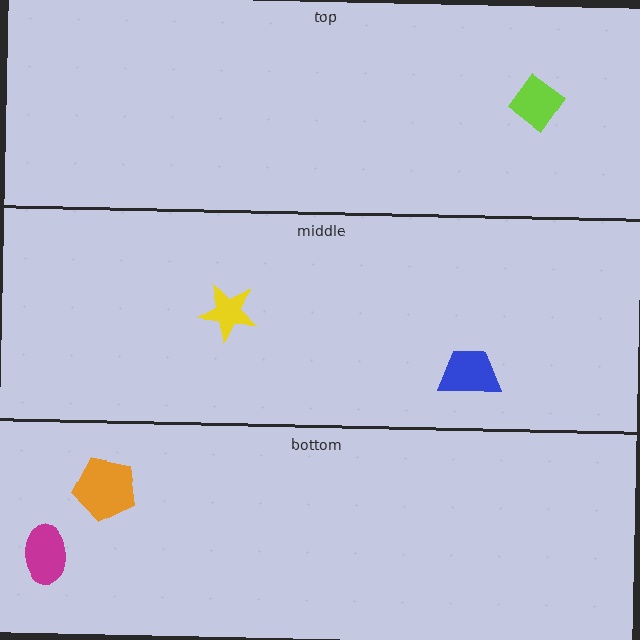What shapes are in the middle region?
The yellow star, the blue trapezoid.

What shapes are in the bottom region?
The orange pentagon, the magenta ellipse.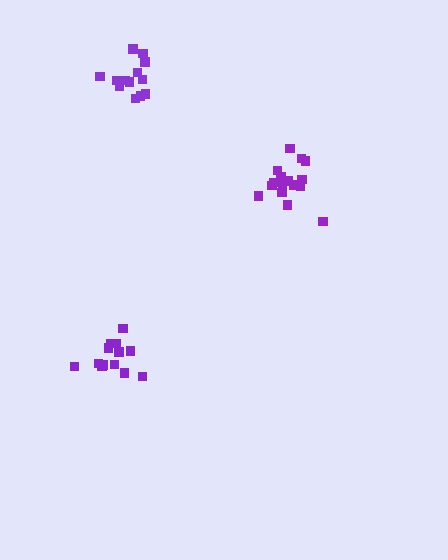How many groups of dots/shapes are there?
There are 3 groups.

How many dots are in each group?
Group 1: 13 dots, Group 2: 17 dots, Group 3: 14 dots (44 total).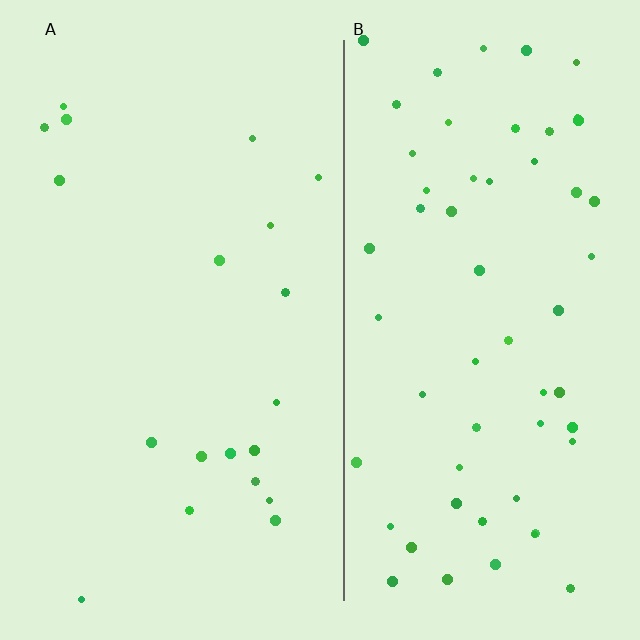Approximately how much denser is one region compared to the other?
Approximately 2.9× — region B over region A.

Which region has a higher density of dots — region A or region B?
B (the right).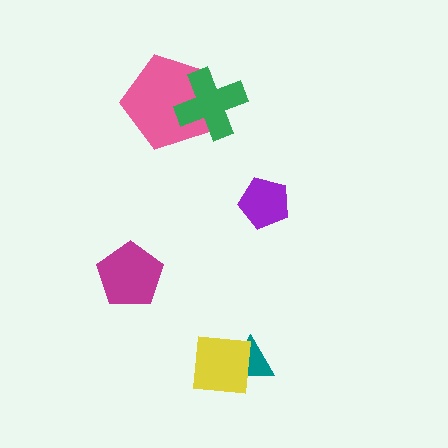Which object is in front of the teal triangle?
The yellow square is in front of the teal triangle.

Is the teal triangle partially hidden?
Yes, it is partially covered by another shape.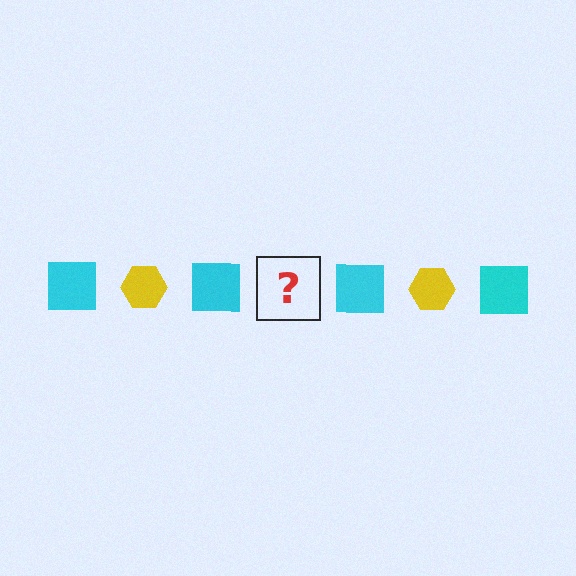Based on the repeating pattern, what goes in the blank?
The blank should be a yellow hexagon.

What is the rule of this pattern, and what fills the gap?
The rule is that the pattern alternates between cyan square and yellow hexagon. The gap should be filled with a yellow hexagon.